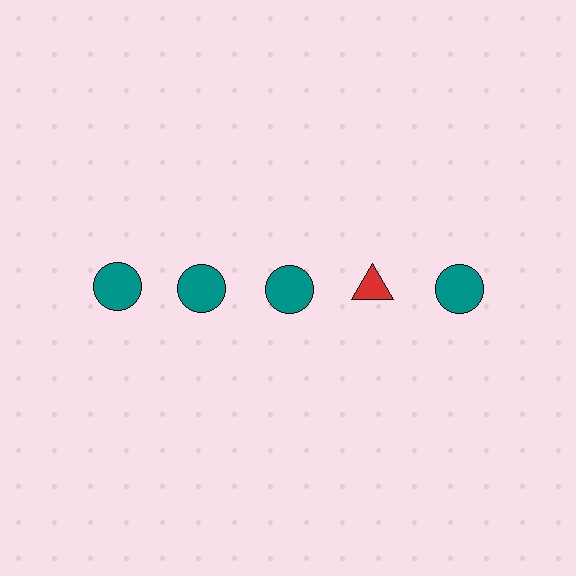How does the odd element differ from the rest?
It differs in both color (red instead of teal) and shape (triangle instead of circle).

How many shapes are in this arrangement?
There are 5 shapes arranged in a grid pattern.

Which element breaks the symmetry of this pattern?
The red triangle in the top row, second from right column breaks the symmetry. All other shapes are teal circles.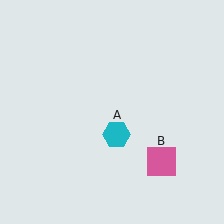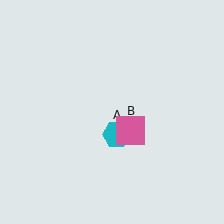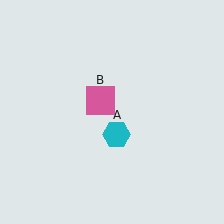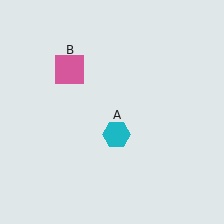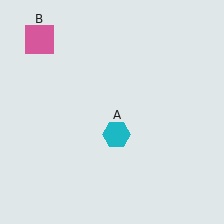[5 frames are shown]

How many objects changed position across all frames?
1 object changed position: pink square (object B).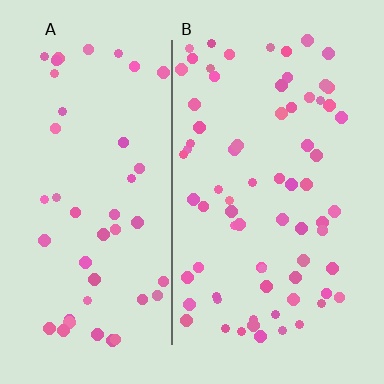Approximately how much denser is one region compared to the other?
Approximately 1.6× — region B over region A.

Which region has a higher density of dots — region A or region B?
B (the right).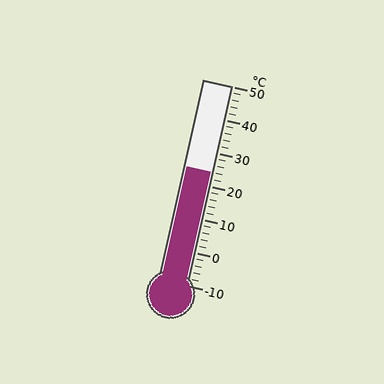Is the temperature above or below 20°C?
The temperature is above 20°C.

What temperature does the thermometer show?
The thermometer shows approximately 24°C.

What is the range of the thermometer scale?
The thermometer scale ranges from -10°C to 50°C.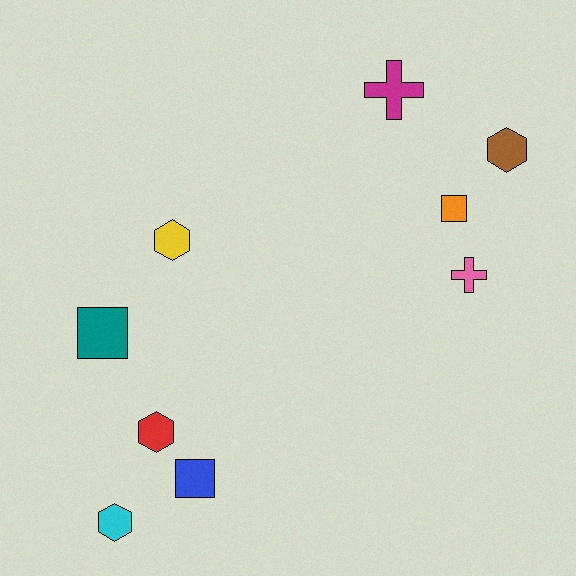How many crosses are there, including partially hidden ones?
There are 2 crosses.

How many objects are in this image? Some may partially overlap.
There are 9 objects.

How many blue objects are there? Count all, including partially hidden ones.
There is 1 blue object.